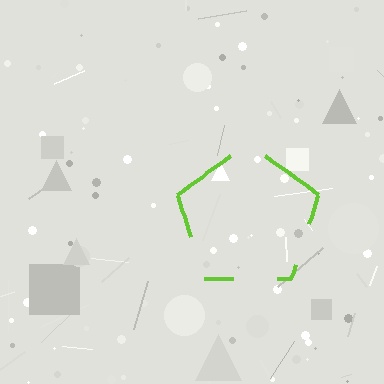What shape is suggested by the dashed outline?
The dashed outline suggests a pentagon.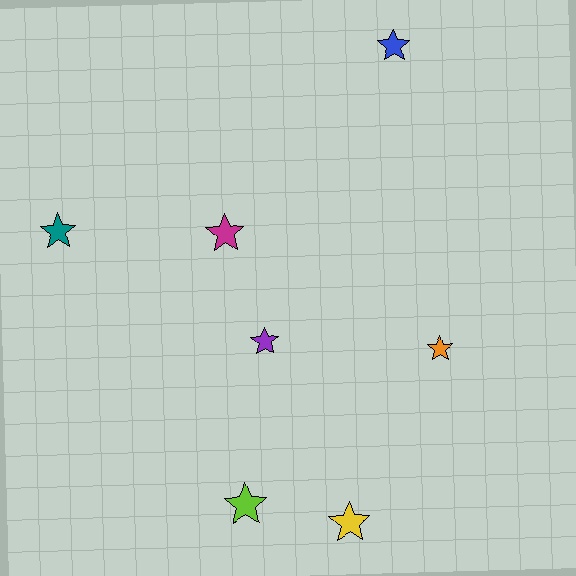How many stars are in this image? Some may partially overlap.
There are 7 stars.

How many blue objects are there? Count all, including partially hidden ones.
There is 1 blue object.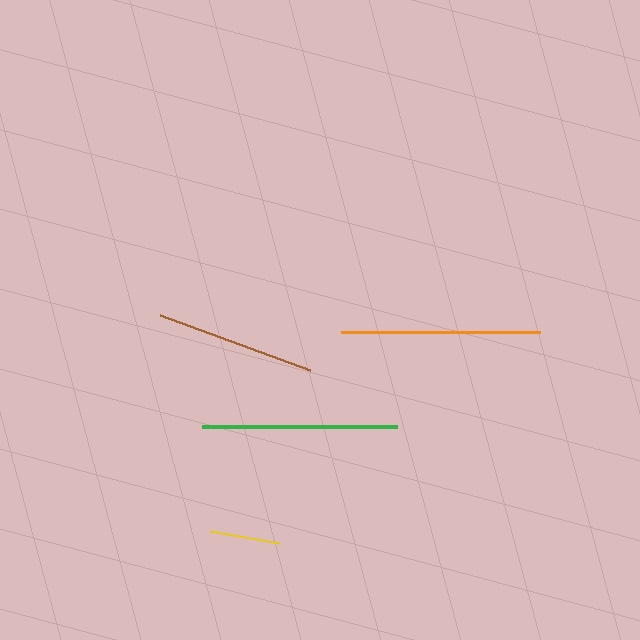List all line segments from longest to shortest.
From longest to shortest: orange, green, brown, yellow.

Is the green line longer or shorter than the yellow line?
The green line is longer than the yellow line.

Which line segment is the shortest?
The yellow line is the shortest at approximately 70 pixels.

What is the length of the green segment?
The green segment is approximately 195 pixels long.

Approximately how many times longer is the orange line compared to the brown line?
The orange line is approximately 1.2 times the length of the brown line.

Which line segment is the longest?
The orange line is the longest at approximately 199 pixels.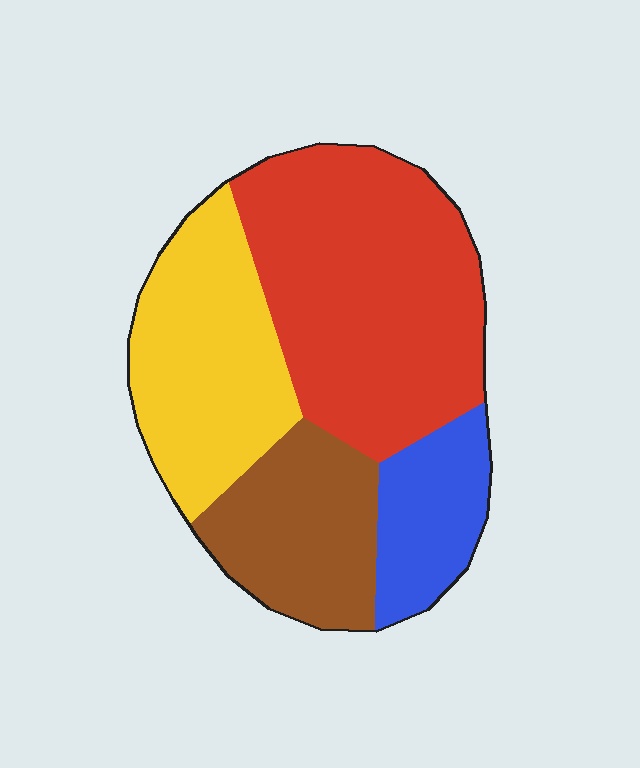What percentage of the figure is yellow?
Yellow covers about 25% of the figure.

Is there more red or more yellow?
Red.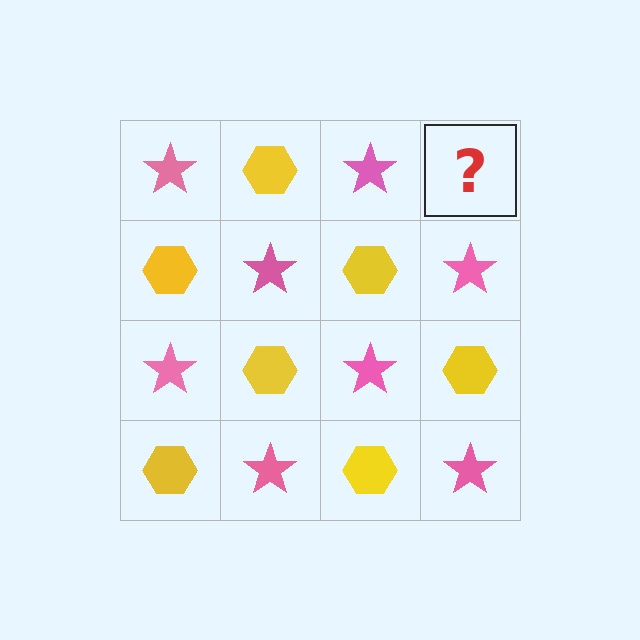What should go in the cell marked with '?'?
The missing cell should contain a yellow hexagon.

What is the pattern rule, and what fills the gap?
The rule is that it alternates pink star and yellow hexagon in a checkerboard pattern. The gap should be filled with a yellow hexagon.